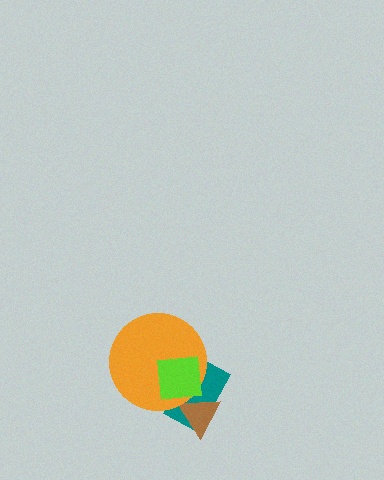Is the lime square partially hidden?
No, no other shape covers it.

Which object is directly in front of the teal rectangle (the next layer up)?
The brown triangle is directly in front of the teal rectangle.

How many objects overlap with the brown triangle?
2 objects overlap with the brown triangle.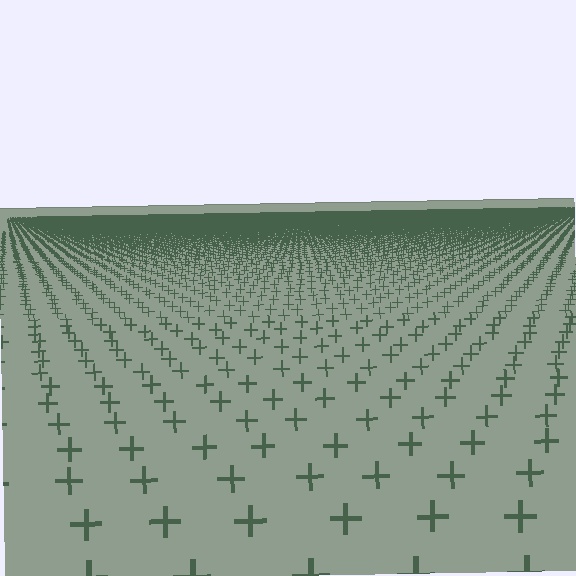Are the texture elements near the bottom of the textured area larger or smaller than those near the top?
Larger. Near the bottom, elements are closer to the viewer and appear at a bigger on-screen size.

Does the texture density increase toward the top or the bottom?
Density increases toward the top.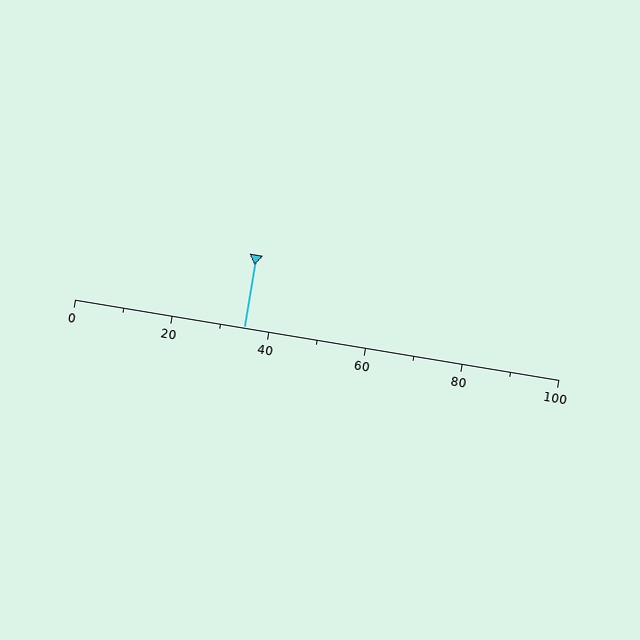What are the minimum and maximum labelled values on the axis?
The axis runs from 0 to 100.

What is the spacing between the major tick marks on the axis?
The major ticks are spaced 20 apart.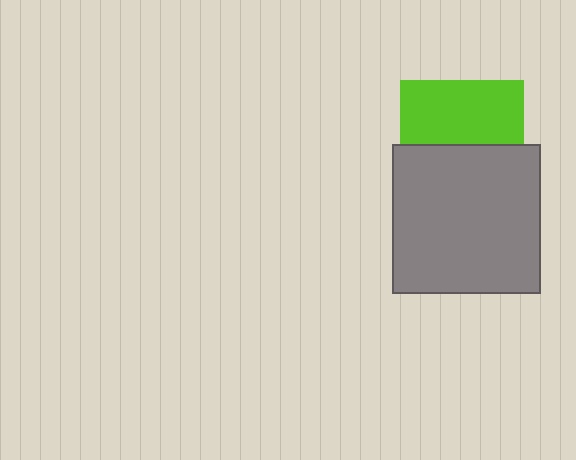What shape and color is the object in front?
The object in front is a gray square.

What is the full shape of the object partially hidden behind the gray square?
The partially hidden object is a lime square.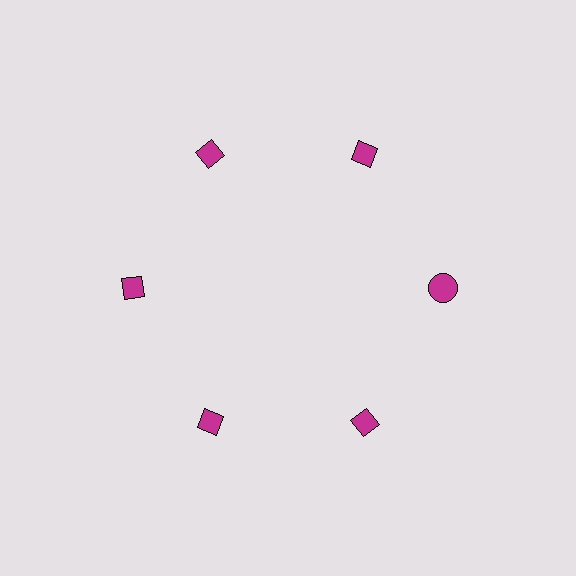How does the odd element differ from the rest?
It has a different shape: circle instead of diamond.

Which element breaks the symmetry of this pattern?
The magenta circle at roughly the 3 o'clock position breaks the symmetry. All other shapes are magenta diamonds.